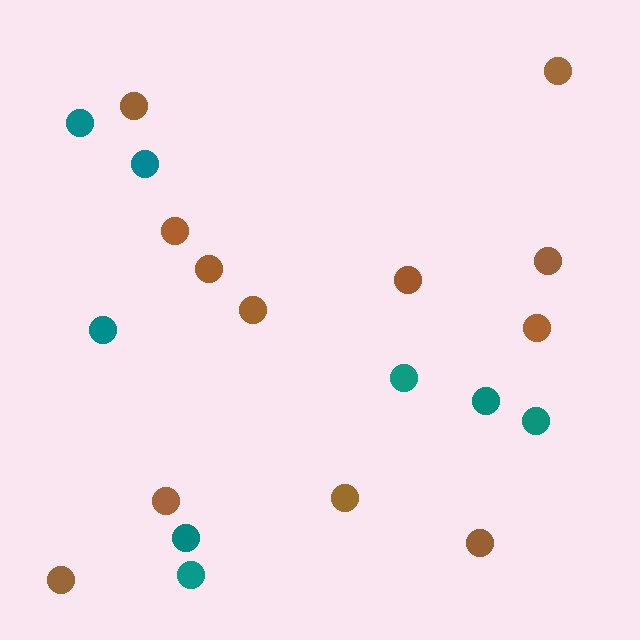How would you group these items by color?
There are 2 groups: one group of teal circles (8) and one group of brown circles (12).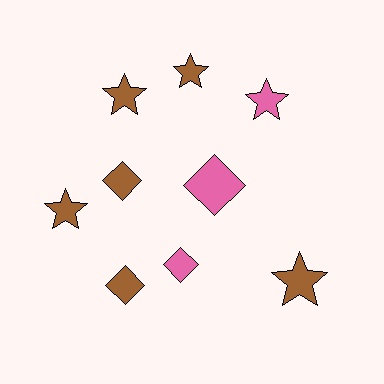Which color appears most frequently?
Brown, with 6 objects.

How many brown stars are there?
There are 4 brown stars.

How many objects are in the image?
There are 9 objects.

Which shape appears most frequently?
Star, with 5 objects.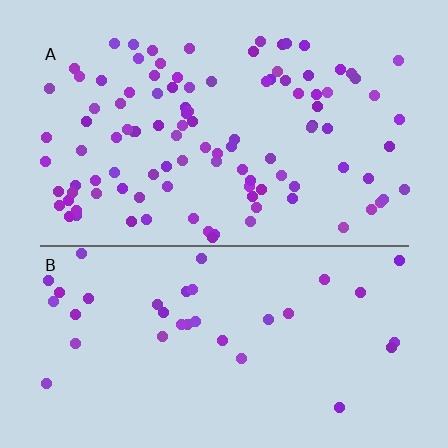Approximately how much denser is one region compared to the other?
Approximately 3.0× — region A over region B.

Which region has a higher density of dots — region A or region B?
A (the top).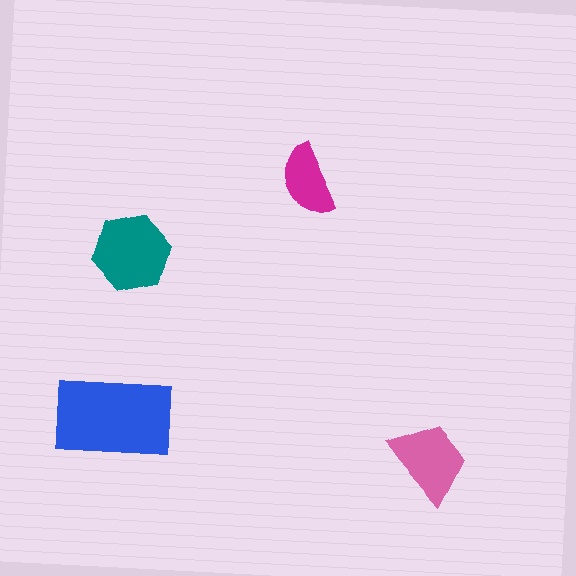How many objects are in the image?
There are 4 objects in the image.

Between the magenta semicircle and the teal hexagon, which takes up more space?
The teal hexagon.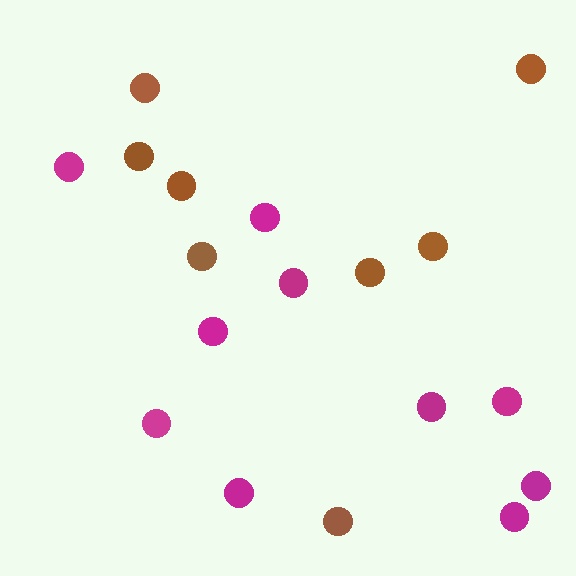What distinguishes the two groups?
There are 2 groups: one group of brown circles (8) and one group of magenta circles (10).